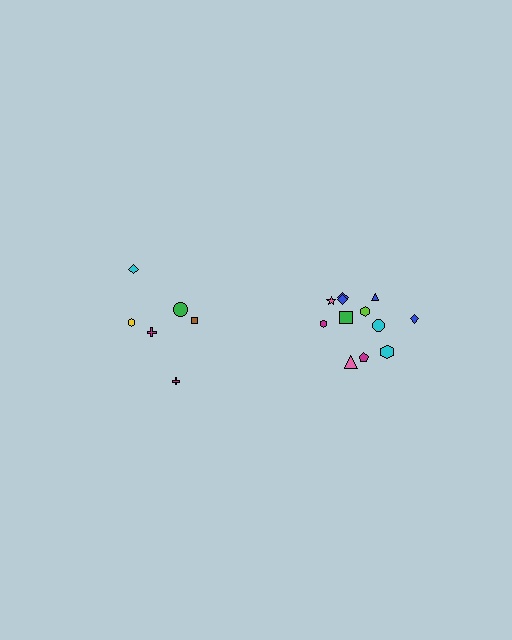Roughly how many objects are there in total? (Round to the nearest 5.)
Roughly 20 objects in total.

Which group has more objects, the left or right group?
The right group.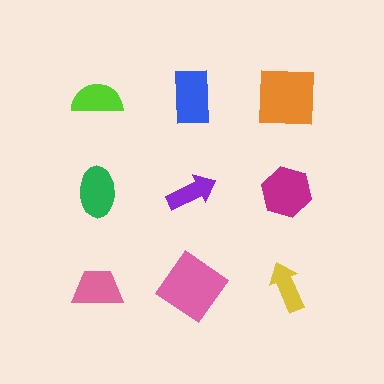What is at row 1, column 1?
A lime semicircle.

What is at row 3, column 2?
A pink diamond.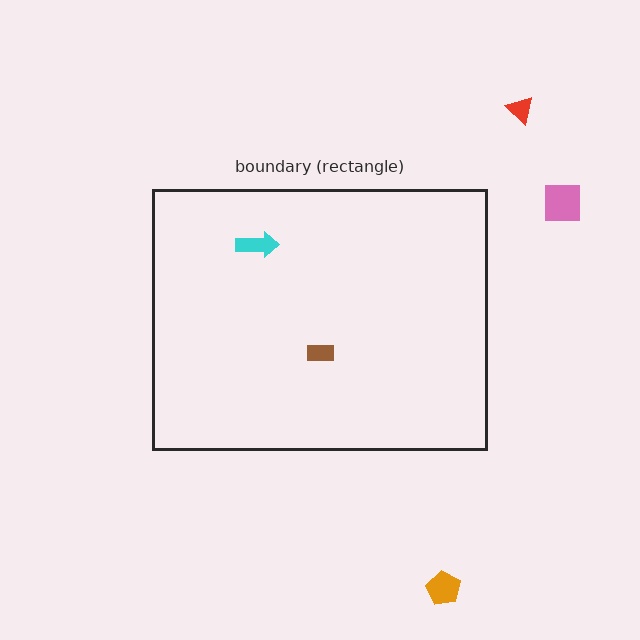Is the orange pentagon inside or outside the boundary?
Outside.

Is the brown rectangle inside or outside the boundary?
Inside.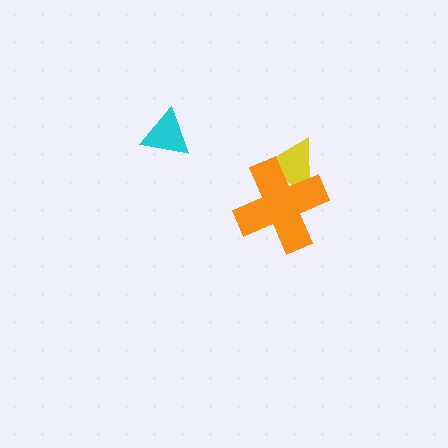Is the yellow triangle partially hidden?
Yes, it is partially covered by another shape.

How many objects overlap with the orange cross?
1 object overlaps with the orange cross.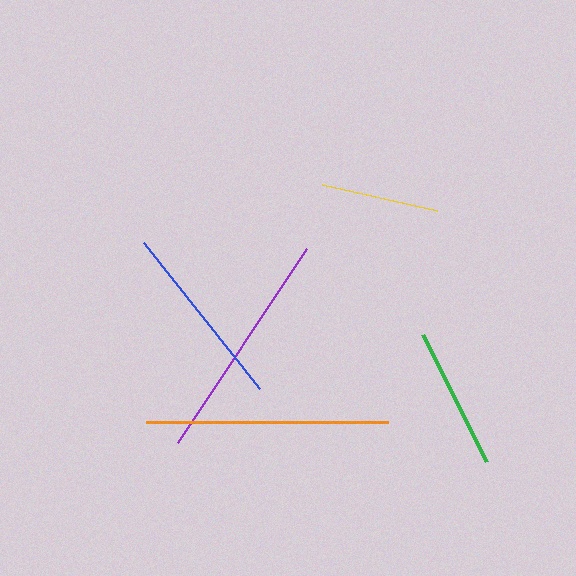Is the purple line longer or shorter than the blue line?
The purple line is longer than the blue line.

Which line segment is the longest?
The orange line is the longest at approximately 242 pixels.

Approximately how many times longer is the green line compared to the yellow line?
The green line is approximately 1.2 times the length of the yellow line.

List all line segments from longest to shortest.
From longest to shortest: orange, purple, blue, green, yellow.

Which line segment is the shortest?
The yellow line is the shortest at approximately 118 pixels.